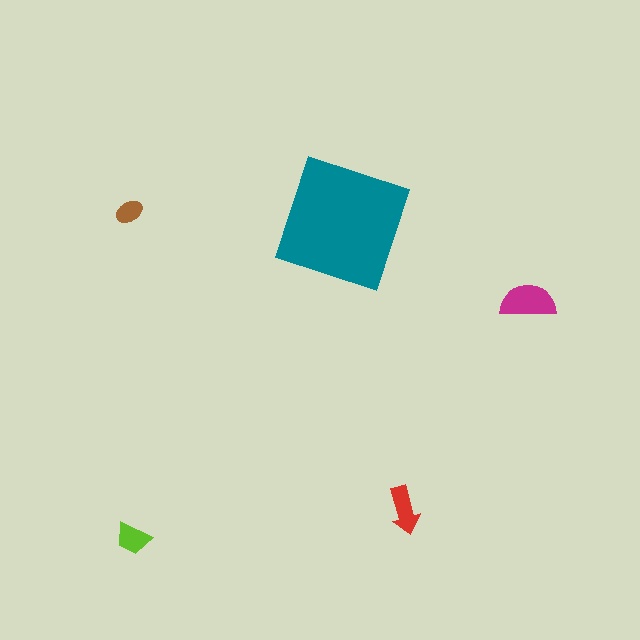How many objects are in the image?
There are 5 objects in the image.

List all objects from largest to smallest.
The teal square, the magenta semicircle, the red arrow, the lime trapezoid, the brown ellipse.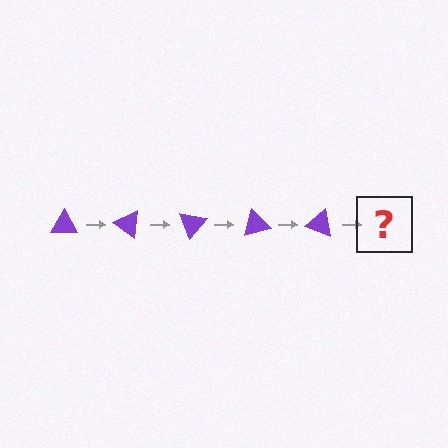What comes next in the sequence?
The next element should be a purple triangle rotated 175 degrees.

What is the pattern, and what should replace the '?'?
The pattern is that the triangle rotates 35 degrees each step. The '?' should be a purple triangle rotated 175 degrees.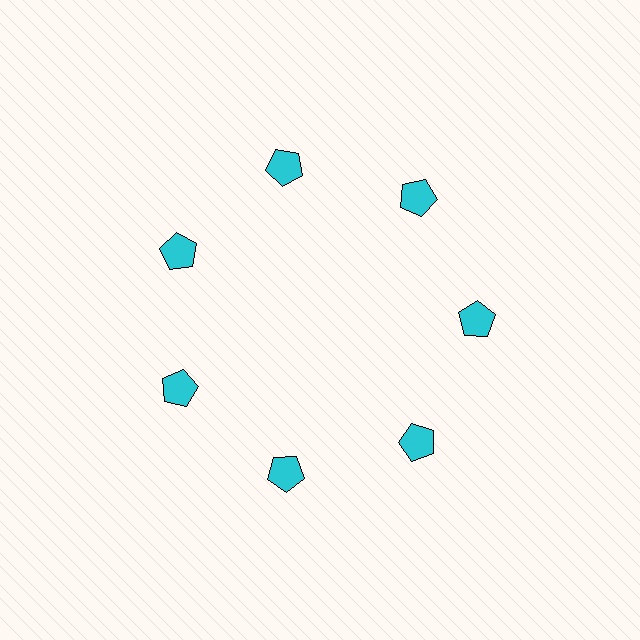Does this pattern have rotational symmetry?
Yes, this pattern has 7-fold rotational symmetry. It looks the same after rotating 51 degrees around the center.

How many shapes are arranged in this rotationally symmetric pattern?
There are 7 shapes, arranged in 7 groups of 1.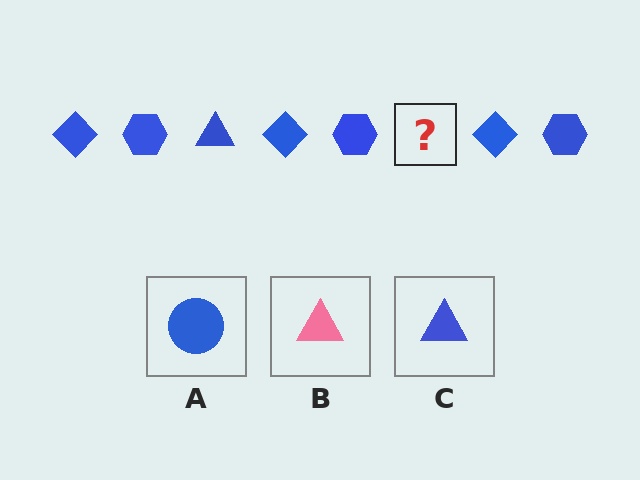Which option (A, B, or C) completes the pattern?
C.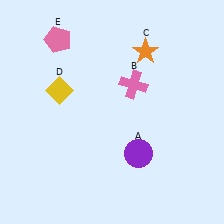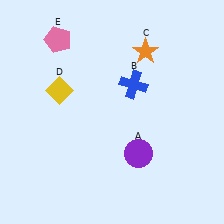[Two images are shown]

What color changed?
The cross (B) changed from pink in Image 1 to blue in Image 2.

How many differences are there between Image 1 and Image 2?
There is 1 difference between the two images.